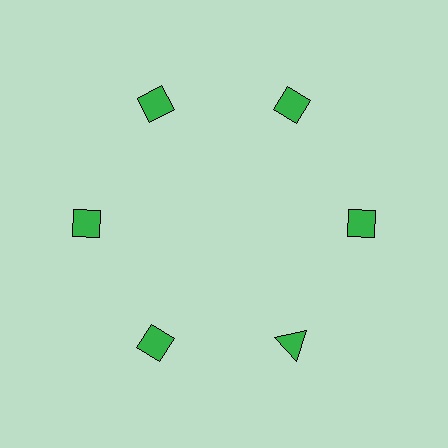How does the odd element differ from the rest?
It has a different shape: triangle instead of diamond.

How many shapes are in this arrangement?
There are 6 shapes arranged in a ring pattern.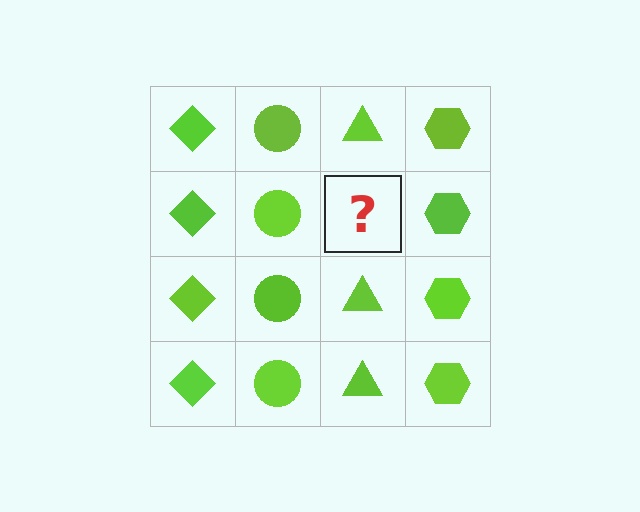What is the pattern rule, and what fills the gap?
The rule is that each column has a consistent shape. The gap should be filled with a lime triangle.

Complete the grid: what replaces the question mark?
The question mark should be replaced with a lime triangle.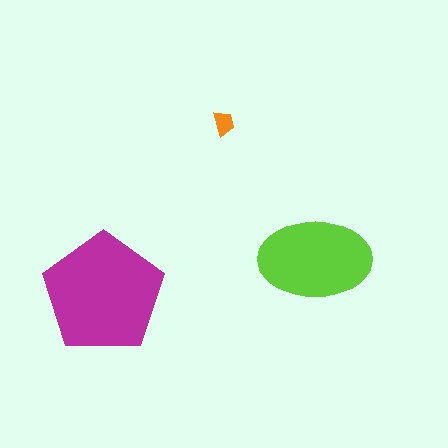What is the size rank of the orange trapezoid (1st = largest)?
3rd.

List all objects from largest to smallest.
The magenta pentagon, the lime ellipse, the orange trapezoid.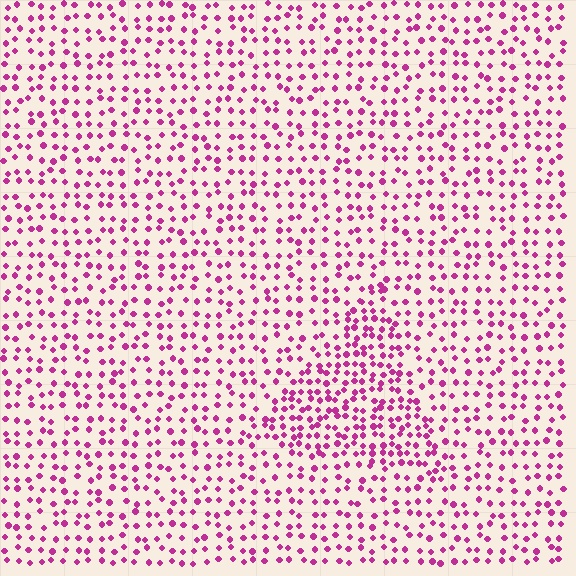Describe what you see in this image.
The image contains small magenta elements arranged at two different densities. A triangle-shaped region is visible where the elements are more densely packed than the surrounding area.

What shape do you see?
I see a triangle.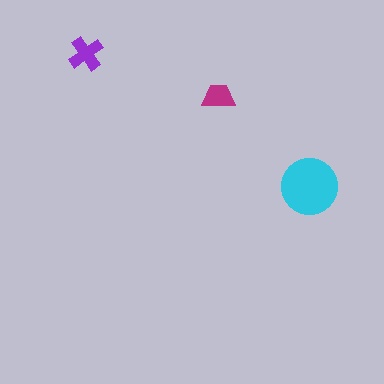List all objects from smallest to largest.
The magenta trapezoid, the purple cross, the cyan circle.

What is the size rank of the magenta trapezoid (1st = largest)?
3rd.